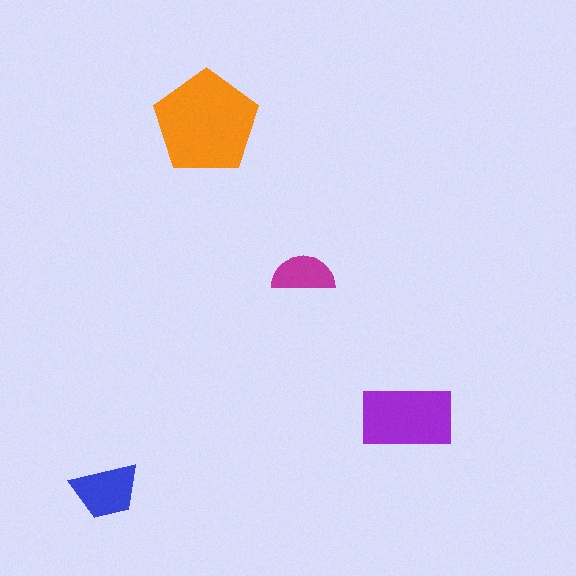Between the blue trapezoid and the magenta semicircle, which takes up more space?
The blue trapezoid.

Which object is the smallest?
The magenta semicircle.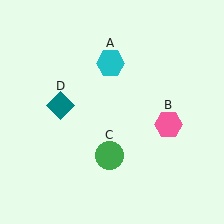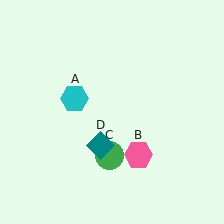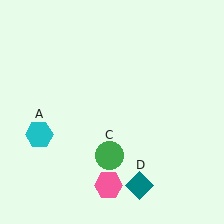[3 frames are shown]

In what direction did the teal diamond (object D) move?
The teal diamond (object D) moved down and to the right.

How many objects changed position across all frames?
3 objects changed position: cyan hexagon (object A), pink hexagon (object B), teal diamond (object D).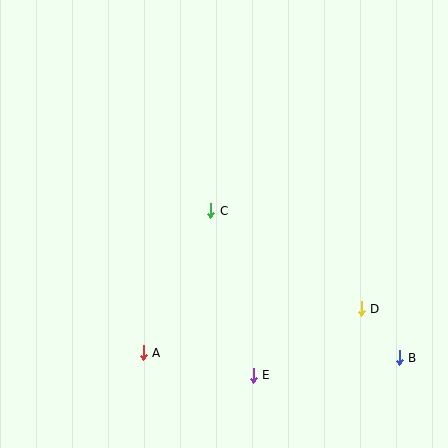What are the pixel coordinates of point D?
Point D is at (361, 309).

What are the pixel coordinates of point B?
Point B is at (399, 358).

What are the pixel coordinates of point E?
Point E is at (253, 375).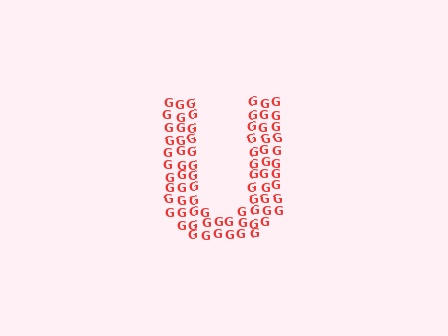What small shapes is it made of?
It is made of small letter G's.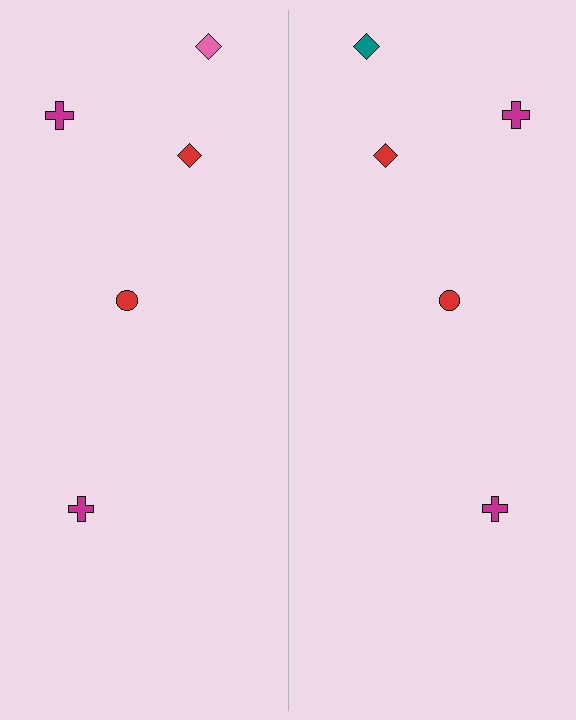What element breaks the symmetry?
The teal diamond on the right side breaks the symmetry — its mirror counterpart is pink.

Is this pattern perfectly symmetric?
No, the pattern is not perfectly symmetric. The teal diamond on the right side breaks the symmetry — its mirror counterpart is pink.